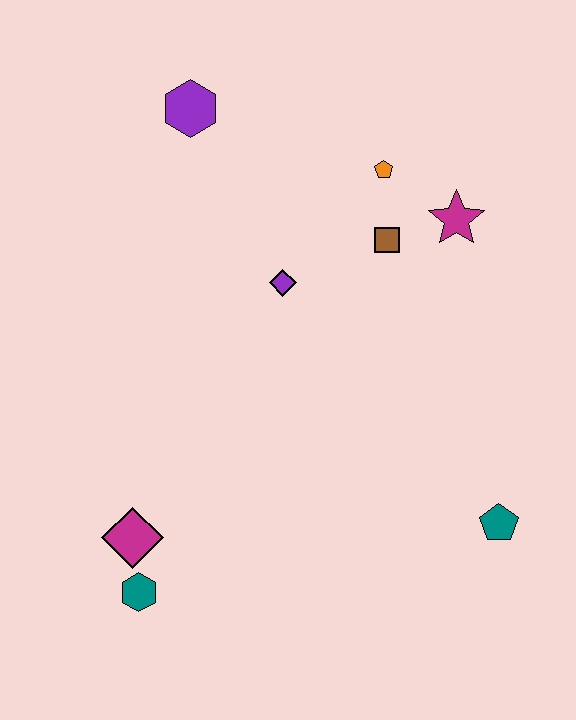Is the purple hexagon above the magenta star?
Yes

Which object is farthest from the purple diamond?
The teal hexagon is farthest from the purple diamond.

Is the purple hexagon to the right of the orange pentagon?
No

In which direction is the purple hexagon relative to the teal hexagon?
The purple hexagon is above the teal hexagon.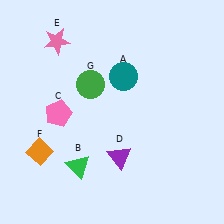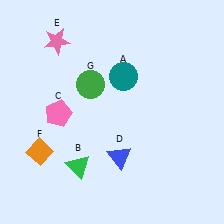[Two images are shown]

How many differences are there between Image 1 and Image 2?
There is 1 difference between the two images.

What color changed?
The triangle (D) changed from purple in Image 1 to blue in Image 2.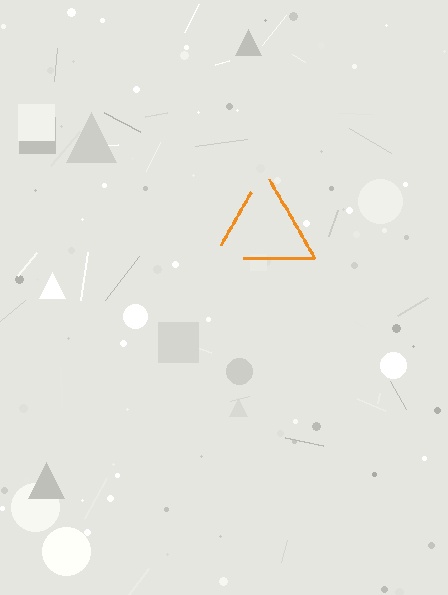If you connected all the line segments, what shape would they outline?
They would outline a triangle.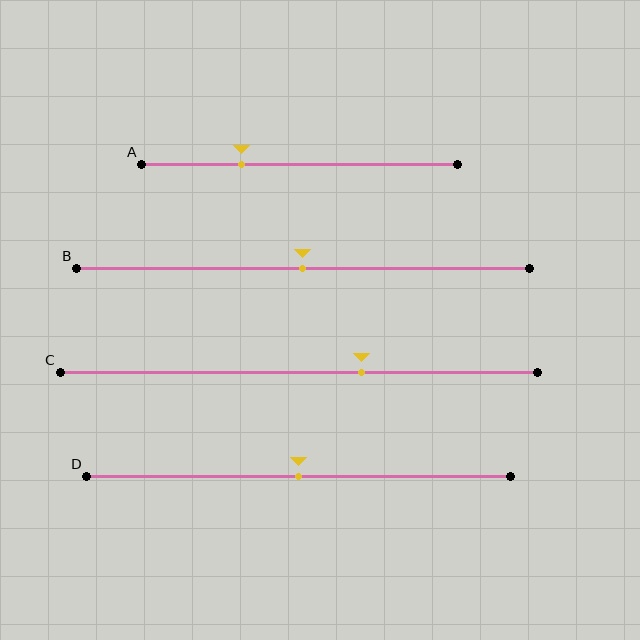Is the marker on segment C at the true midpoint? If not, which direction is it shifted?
No, the marker on segment C is shifted to the right by about 13% of the segment length.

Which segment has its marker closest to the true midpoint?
Segment B has its marker closest to the true midpoint.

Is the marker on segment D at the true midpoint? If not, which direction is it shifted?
Yes, the marker on segment D is at the true midpoint.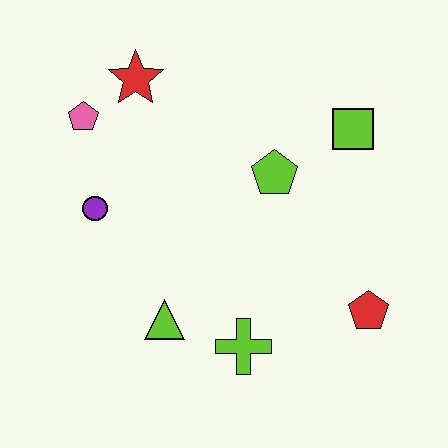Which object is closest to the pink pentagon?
The red star is closest to the pink pentagon.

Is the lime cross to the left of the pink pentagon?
No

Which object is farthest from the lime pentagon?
The pink pentagon is farthest from the lime pentagon.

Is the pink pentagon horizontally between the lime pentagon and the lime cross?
No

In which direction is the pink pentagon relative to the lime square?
The pink pentagon is to the left of the lime square.